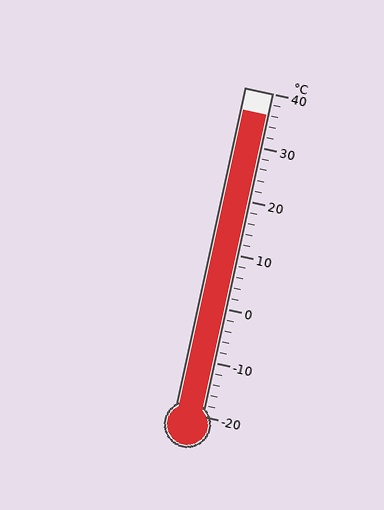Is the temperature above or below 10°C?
The temperature is above 10°C.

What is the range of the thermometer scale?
The thermometer scale ranges from -20°C to 40°C.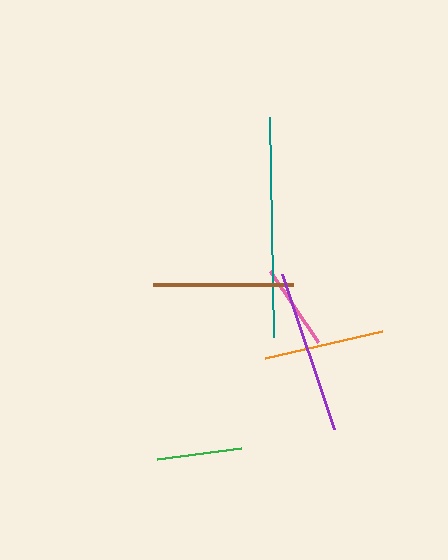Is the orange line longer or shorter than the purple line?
The purple line is longer than the orange line.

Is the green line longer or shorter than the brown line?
The brown line is longer than the green line.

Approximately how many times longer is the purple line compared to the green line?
The purple line is approximately 1.9 times the length of the green line.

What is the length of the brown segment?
The brown segment is approximately 140 pixels long.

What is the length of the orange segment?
The orange segment is approximately 120 pixels long.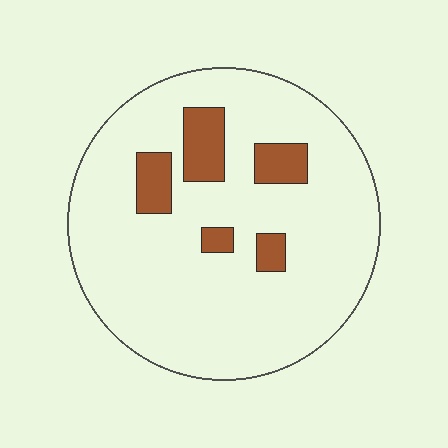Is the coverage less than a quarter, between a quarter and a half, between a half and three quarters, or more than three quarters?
Less than a quarter.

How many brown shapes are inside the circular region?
5.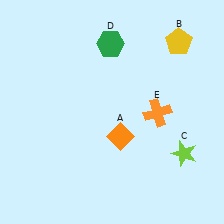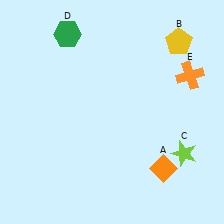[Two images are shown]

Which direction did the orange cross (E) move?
The orange cross (E) moved up.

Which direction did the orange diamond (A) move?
The orange diamond (A) moved right.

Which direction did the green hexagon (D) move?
The green hexagon (D) moved left.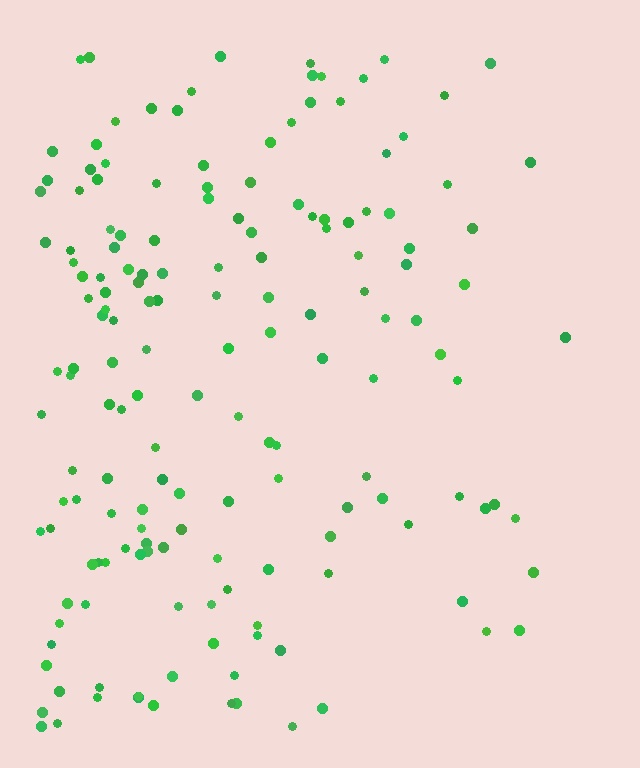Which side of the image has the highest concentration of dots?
The left.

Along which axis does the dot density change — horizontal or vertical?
Horizontal.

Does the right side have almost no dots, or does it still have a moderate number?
Still a moderate number, just noticeably fewer than the left.